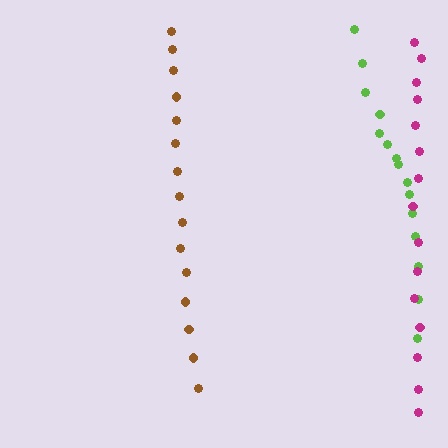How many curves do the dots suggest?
There are 3 distinct paths.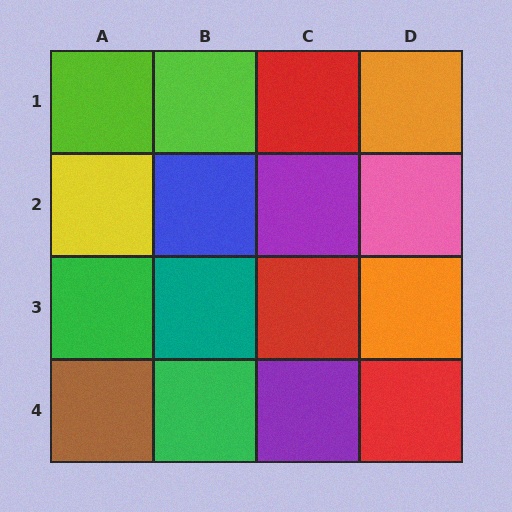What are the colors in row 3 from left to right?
Green, teal, red, orange.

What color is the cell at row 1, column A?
Lime.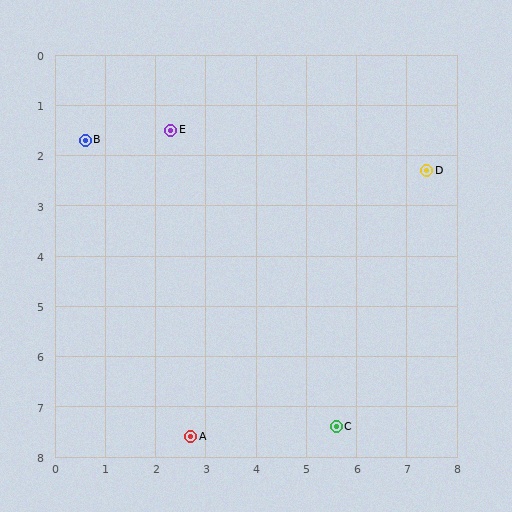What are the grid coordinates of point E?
Point E is at approximately (2.3, 1.5).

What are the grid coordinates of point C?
Point C is at approximately (5.6, 7.4).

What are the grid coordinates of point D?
Point D is at approximately (7.4, 2.3).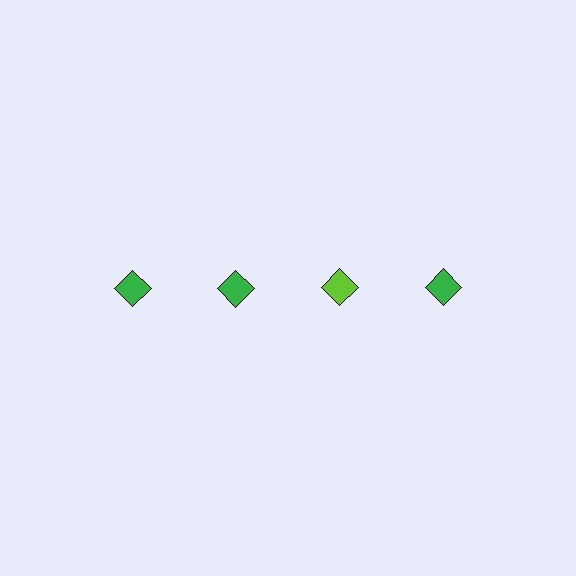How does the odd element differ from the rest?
It has a different color: lime instead of green.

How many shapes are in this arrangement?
There are 4 shapes arranged in a grid pattern.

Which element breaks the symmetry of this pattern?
The lime diamond in the top row, center column breaks the symmetry. All other shapes are green diamonds.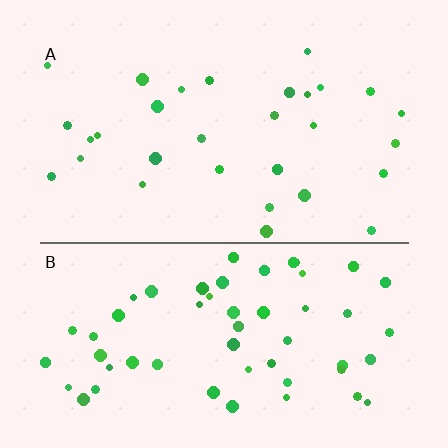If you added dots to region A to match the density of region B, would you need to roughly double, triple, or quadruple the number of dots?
Approximately double.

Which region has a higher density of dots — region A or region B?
B (the bottom).